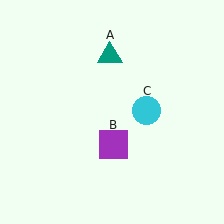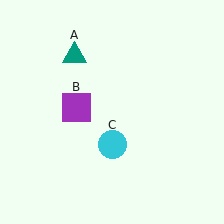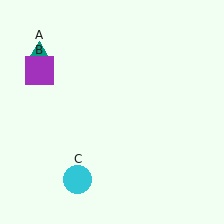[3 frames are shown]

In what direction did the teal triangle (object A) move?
The teal triangle (object A) moved left.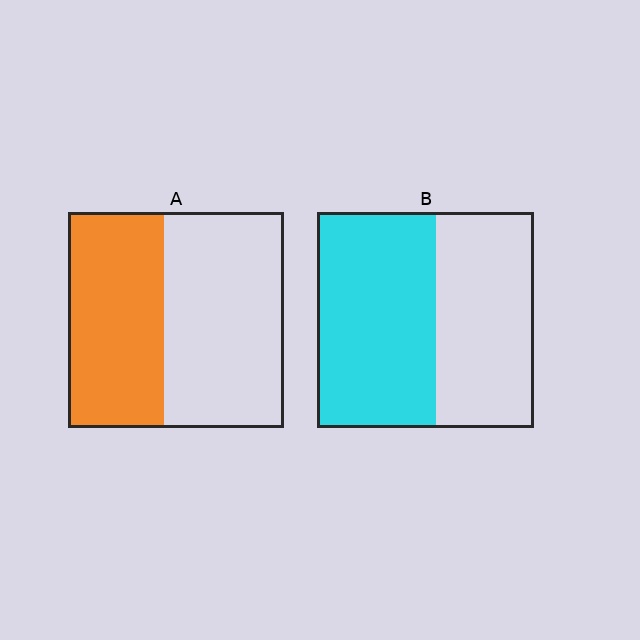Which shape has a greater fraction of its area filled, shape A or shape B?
Shape B.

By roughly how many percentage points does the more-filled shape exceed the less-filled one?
By roughly 10 percentage points (B over A).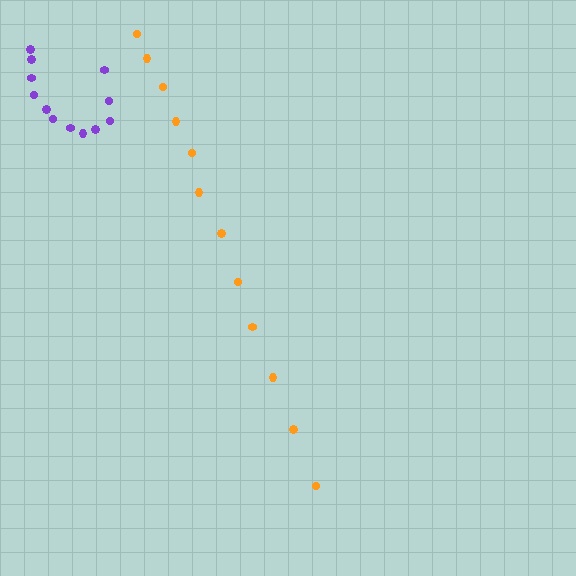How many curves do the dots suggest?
There are 2 distinct paths.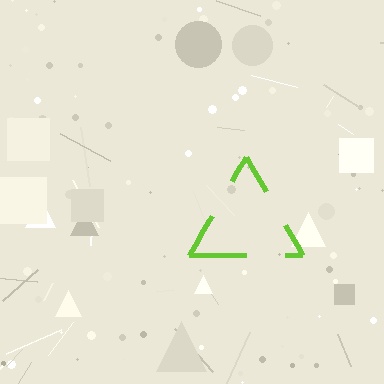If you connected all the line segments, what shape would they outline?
They would outline a triangle.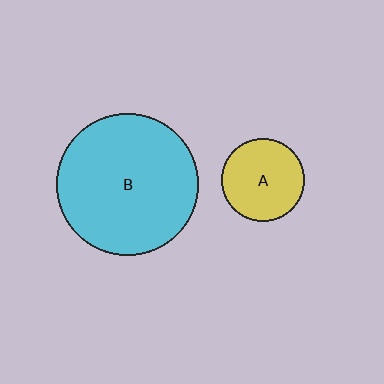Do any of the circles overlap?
No, none of the circles overlap.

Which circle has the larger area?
Circle B (cyan).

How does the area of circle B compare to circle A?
Approximately 2.9 times.